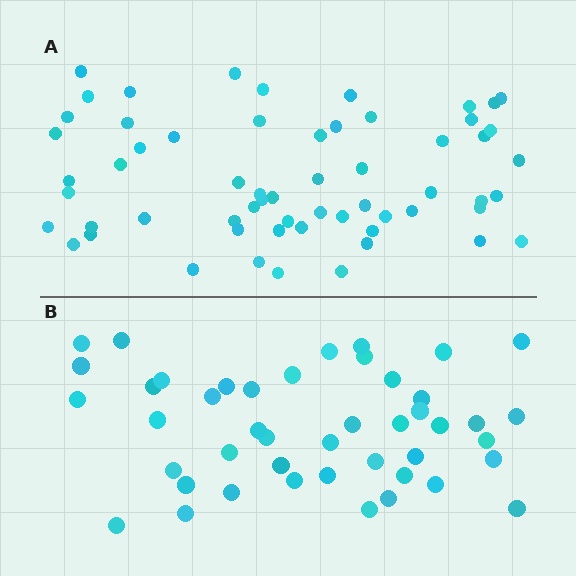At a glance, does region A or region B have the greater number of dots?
Region A (the top region) has more dots.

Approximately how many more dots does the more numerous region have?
Region A has approximately 15 more dots than region B.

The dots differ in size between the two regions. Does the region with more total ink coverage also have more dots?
No. Region B has more total ink coverage because its dots are larger, but region A actually contains more individual dots. Total area can be misleading — the number of items is what matters here.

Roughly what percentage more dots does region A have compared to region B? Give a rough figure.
About 35% more.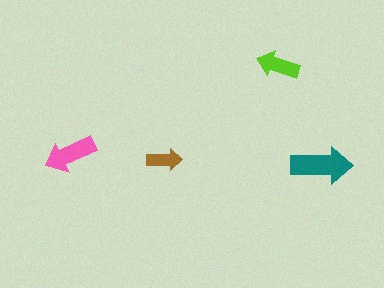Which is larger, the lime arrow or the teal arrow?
The teal one.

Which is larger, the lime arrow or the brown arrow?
The lime one.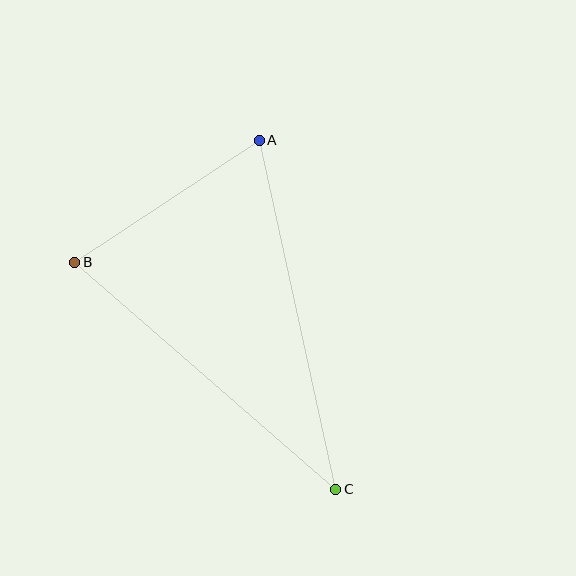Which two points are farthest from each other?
Points A and C are farthest from each other.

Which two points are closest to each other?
Points A and B are closest to each other.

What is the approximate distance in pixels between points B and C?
The distance between B and C is approximately 346 pixels.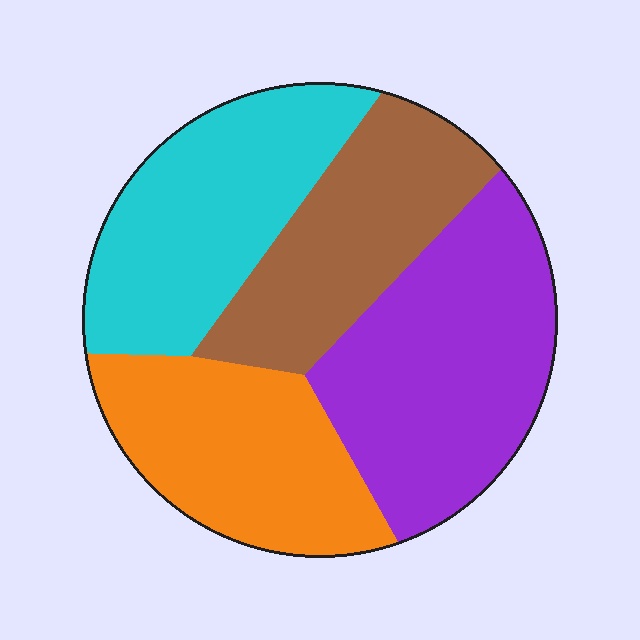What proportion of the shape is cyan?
Cyan takes up about one quarter (1/4) of the shape.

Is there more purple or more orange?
Purple.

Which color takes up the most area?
Purple, at roughly 30%.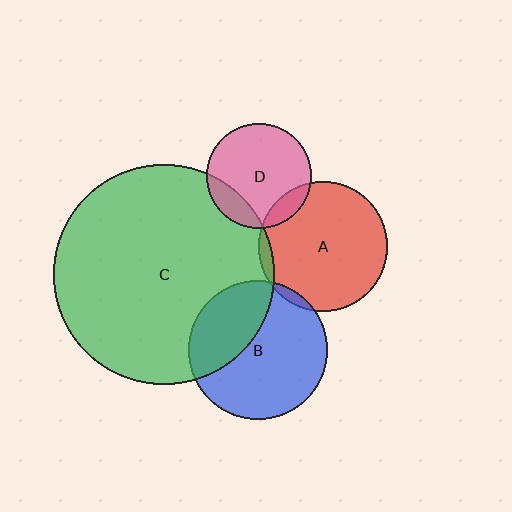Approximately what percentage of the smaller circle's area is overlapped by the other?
Approximately 5%.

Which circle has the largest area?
Circle C (green).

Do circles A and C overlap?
Yes.